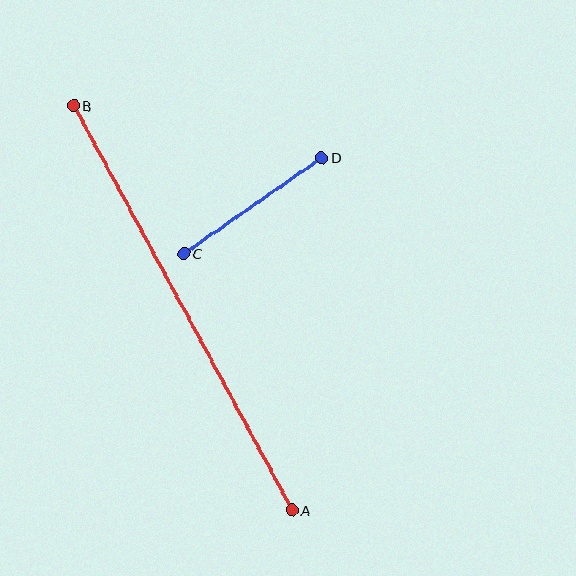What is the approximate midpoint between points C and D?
The midpoint is at approximately (253, 205) pixels.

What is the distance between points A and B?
The distance is approximately 460 pixels.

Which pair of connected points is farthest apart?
Points A and B are farthest apart.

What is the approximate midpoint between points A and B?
The midpoint is at approximately (183, 308) pixels.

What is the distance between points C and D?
The distance is approximately 168 pixels.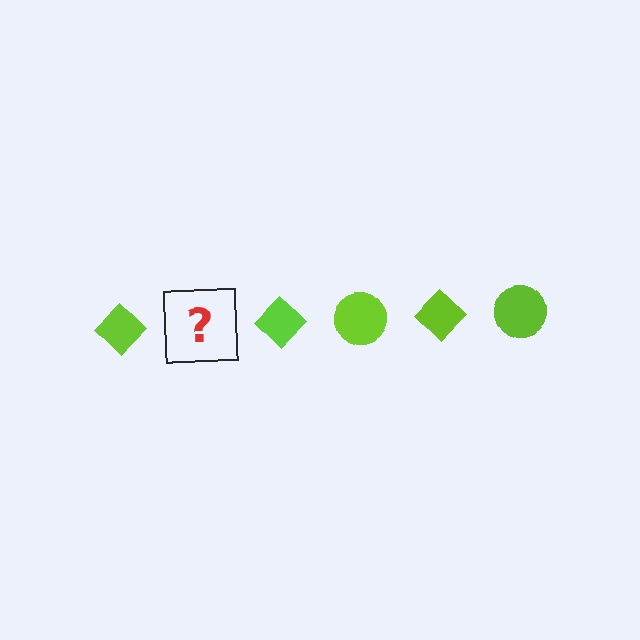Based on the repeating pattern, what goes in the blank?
The blank should be a lime circle.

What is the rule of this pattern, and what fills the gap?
The rule is that the pattern cycles through diamond, circle shapes in lime. The gap should be filled with a lime circle.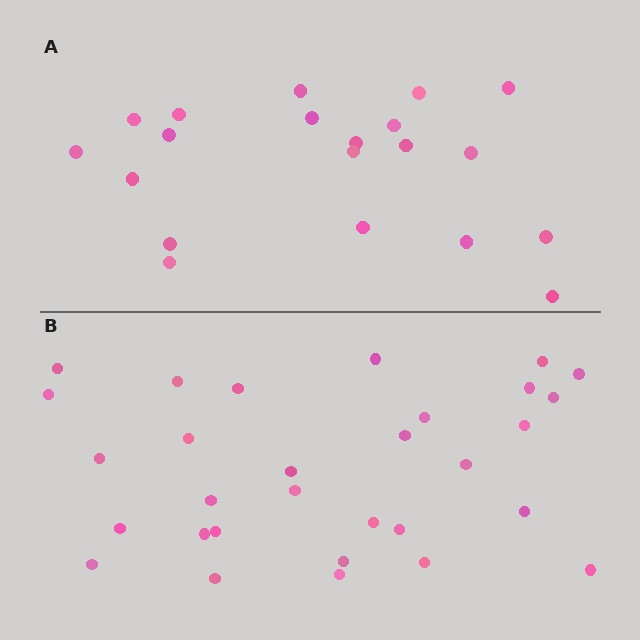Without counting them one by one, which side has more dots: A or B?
Region B (the bottom region) has more dots.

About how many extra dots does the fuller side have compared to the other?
Region B has roughly 10 or so more dots than region A.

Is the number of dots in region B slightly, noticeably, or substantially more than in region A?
Region B has substantially more. The ratio is roughly 1.5 to 1.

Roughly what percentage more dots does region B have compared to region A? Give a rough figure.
About 50% more.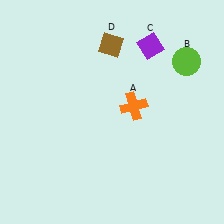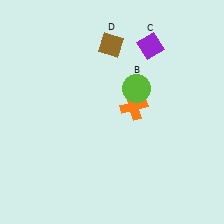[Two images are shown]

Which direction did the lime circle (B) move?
The lime circle (B) moved left.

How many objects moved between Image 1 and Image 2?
1 object moved between the two images.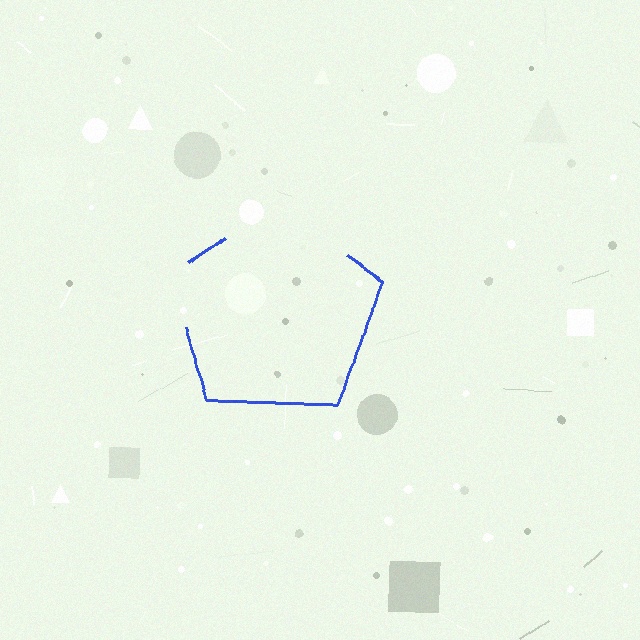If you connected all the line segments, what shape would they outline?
They would outline a pentagon.